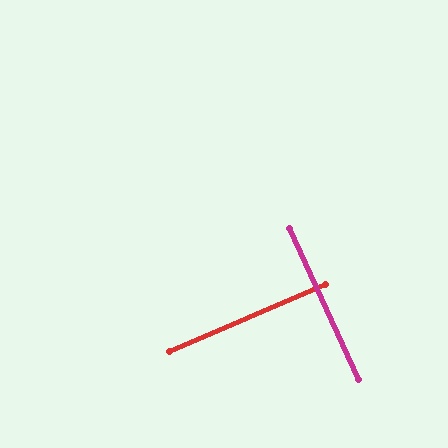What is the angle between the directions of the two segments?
Approximately 89 degrees.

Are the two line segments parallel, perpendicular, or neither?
Perpendicular — they meet at approximately 89°.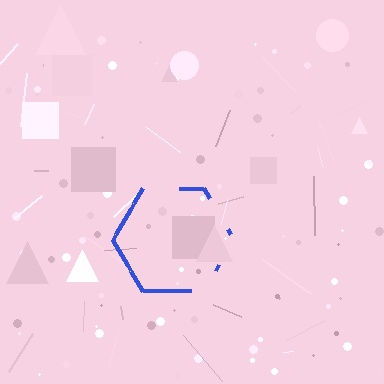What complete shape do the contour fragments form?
The contour fragments form a hexagon.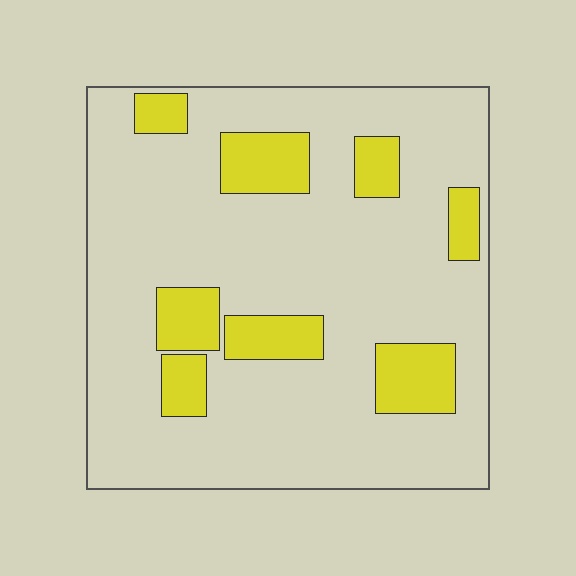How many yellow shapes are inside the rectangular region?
8.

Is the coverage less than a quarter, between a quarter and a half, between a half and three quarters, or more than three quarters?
Less than a quarter.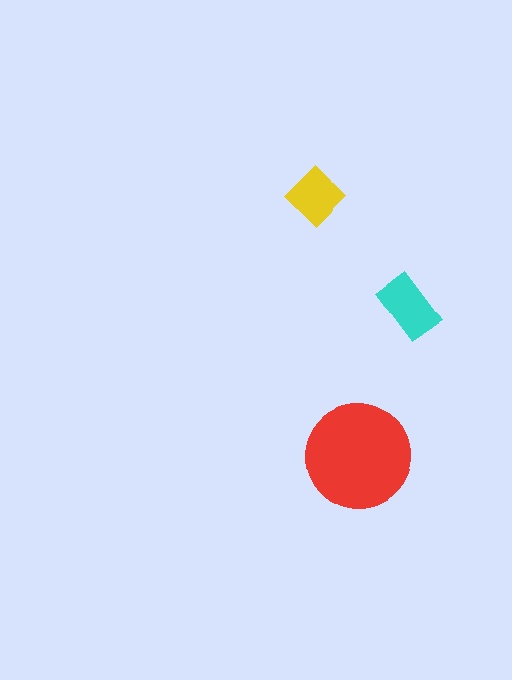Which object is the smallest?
The yellow diamond.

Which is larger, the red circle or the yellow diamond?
The red circle.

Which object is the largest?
The red circle.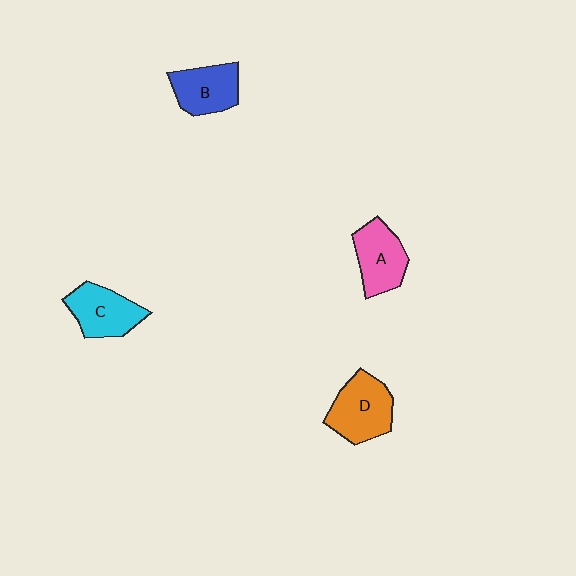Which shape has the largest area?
Shape D (orange).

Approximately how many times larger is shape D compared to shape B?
Approximately 1.2 times.